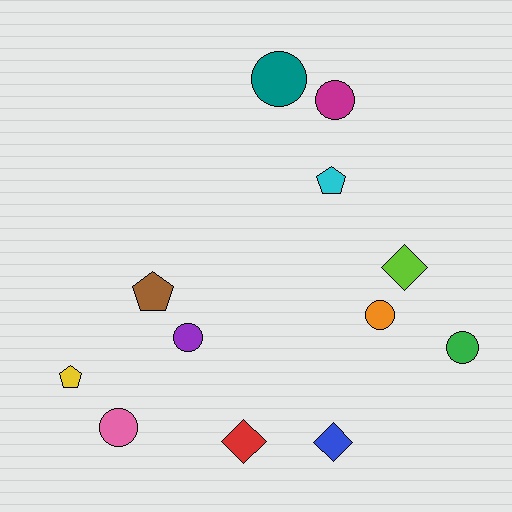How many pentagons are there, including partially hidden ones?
There are 3 pentagons.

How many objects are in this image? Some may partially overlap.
There are 12 objects.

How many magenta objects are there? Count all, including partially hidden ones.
There is 1 magenta object.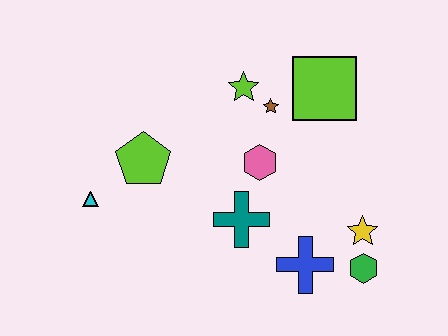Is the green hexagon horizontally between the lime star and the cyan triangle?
No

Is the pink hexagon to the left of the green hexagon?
Yes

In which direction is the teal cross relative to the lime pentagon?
The teal cross is to the right of the lime pentagon.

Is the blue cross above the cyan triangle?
No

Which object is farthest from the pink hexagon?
The cyan triangle is farthest from the pink hexagon.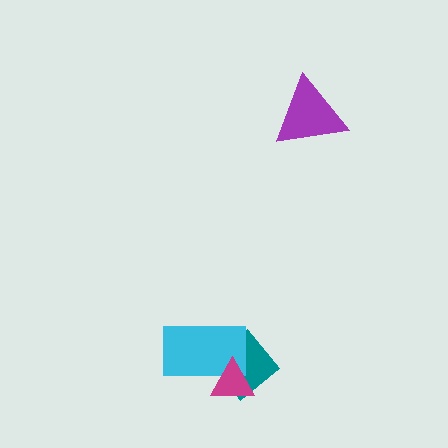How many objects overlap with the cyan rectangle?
2 objects overlap with the cyan rectangle.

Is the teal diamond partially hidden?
Yes, it is partially covered by another shape.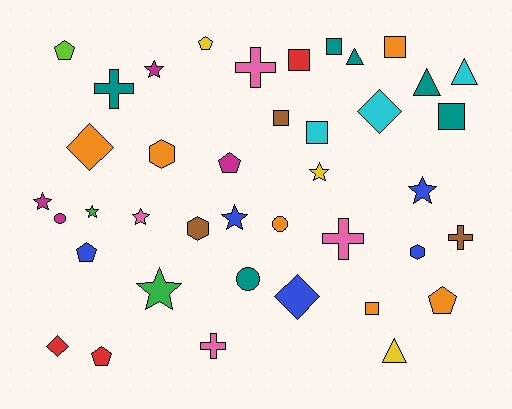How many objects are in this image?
There are 40 objects.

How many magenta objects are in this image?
There are 4 magenta objects.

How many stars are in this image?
There are 8 stars.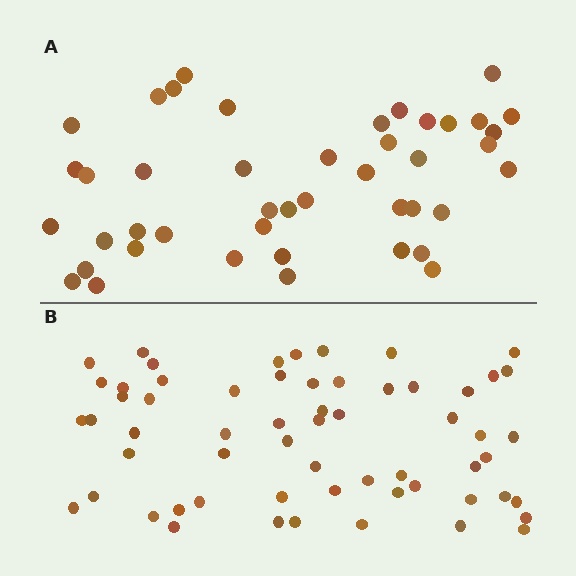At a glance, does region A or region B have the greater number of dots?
Region B (the bottom region) has more dots.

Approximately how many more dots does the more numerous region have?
Region B has approximately 15 more dots than region A.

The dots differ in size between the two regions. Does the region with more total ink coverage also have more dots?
No. Region A has more total ink coverage because its dots are larger, but region B actually contains more individual dots. Total area can be misleading — the number of items is what matters here.